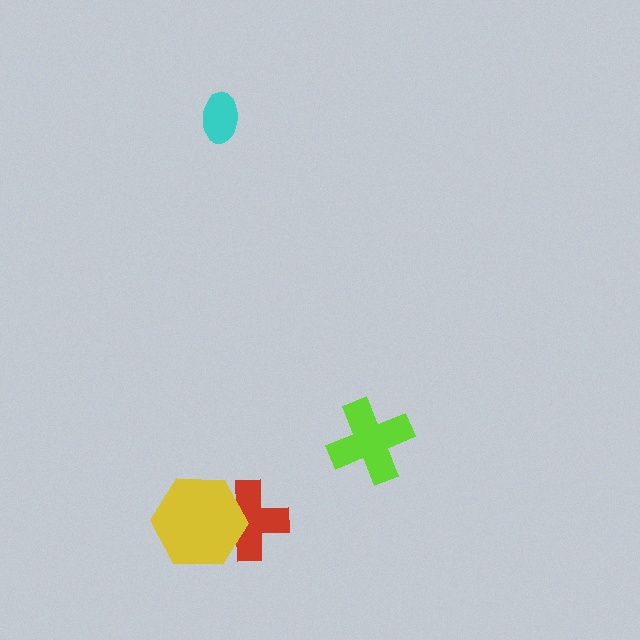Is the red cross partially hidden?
Yes, it is partially covered by another shape.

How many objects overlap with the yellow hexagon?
1 object overlaps with the yellow hexagon.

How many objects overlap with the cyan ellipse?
0 objects overlap with the cyan ellipse.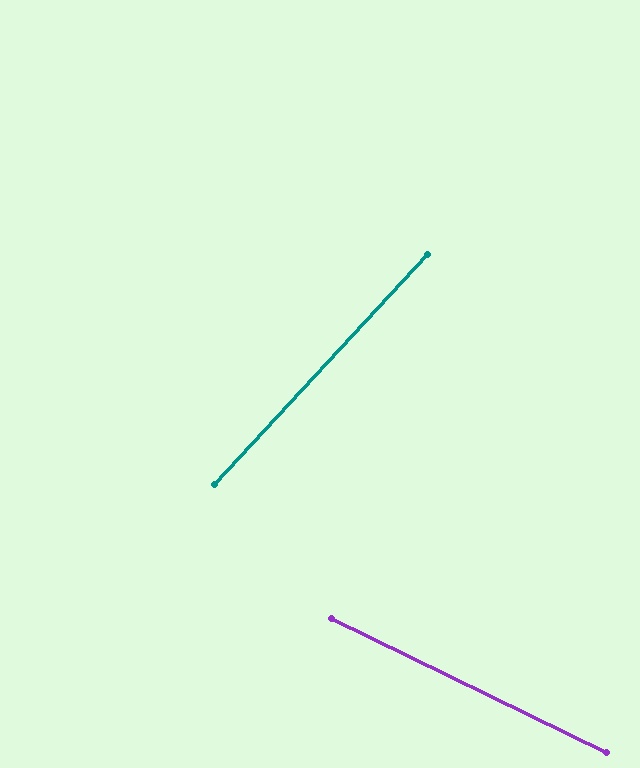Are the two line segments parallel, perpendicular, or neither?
Neither parallel nor perpendicular — they differ by about 73°.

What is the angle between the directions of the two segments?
Approximately 73 degrees.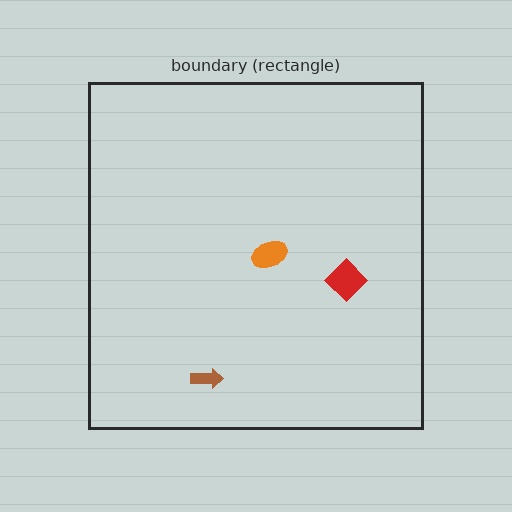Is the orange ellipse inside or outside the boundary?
Inside.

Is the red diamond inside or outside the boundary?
Inside.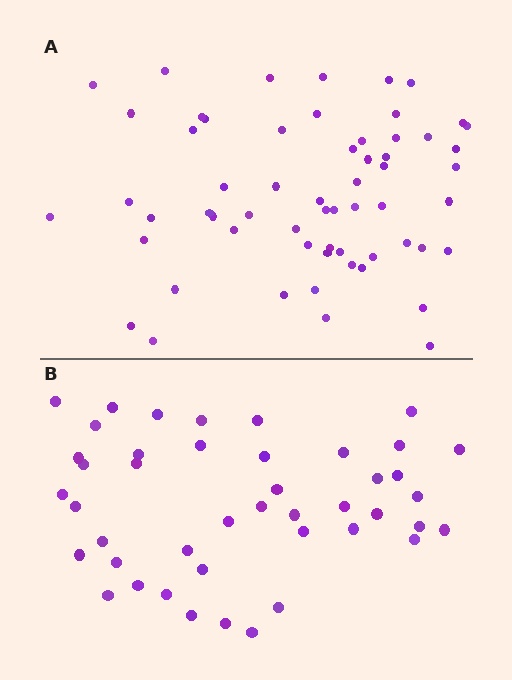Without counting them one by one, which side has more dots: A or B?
Region A (the top region) has more dots.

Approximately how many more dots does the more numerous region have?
Region A has approximately 15 more dots than region B.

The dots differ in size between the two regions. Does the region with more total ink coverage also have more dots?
No. Region B has more total ink coverage because its dots are larger, but region A actually contains more individual dots. Total area can be misleading — the number of items is what matters here.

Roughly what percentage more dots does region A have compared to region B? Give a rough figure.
About 35% more.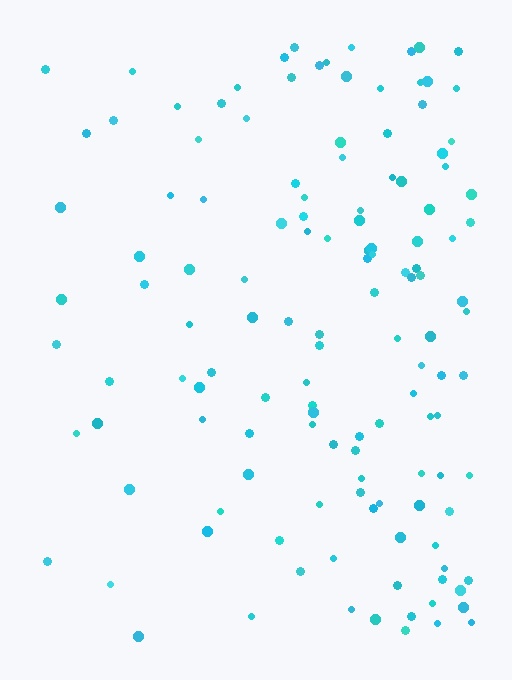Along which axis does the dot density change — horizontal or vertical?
Horizontal.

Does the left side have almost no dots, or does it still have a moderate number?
Still a moderate number, just noticeably fewer than the right.